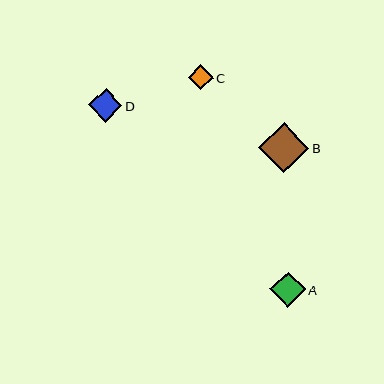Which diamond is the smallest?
Diamond C is the smallest with a size of approximately 25 pixels.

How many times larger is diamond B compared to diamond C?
Diamond B is approximately 2.0 times the size of diamond C.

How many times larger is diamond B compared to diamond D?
Diamond B is approximately 1.5 times the size of diamond D.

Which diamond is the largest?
Diamond B is the largest with a size of approximately 50 pixels.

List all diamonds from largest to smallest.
From largest to smallest: B, A, D, C.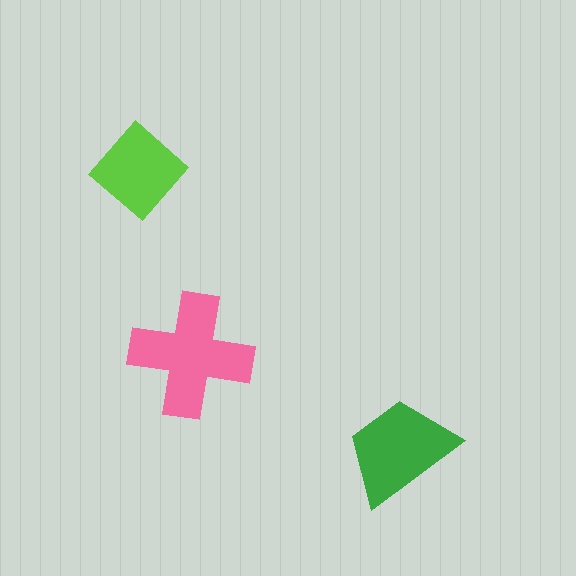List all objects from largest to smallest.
The pink cross, the green trapezoid, the lime diamond.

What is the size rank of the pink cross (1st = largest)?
1st.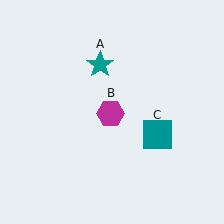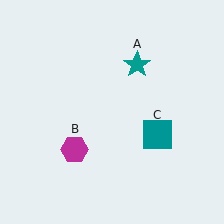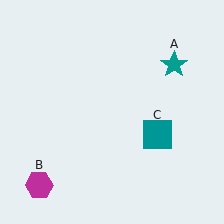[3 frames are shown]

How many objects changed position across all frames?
2 objects changed position: teal star (object A), magenta hexagon (object B).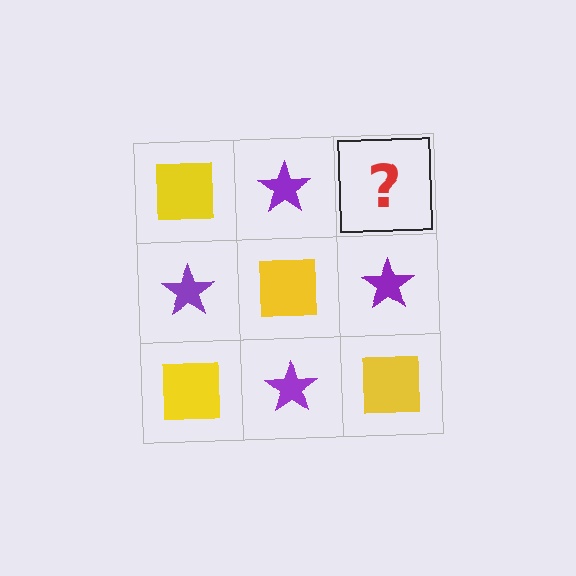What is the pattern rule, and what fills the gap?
The rule is that it alternates yellow square and purple star in a checkerboard pattern. The gap should be filled with a yellow square.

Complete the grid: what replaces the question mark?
The question mark should be replaced with a yellow square.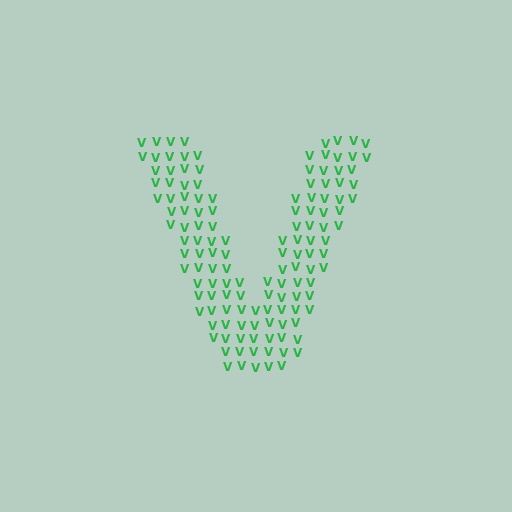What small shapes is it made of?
It is made of small letter V's.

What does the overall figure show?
The overall figure shows the letter V.